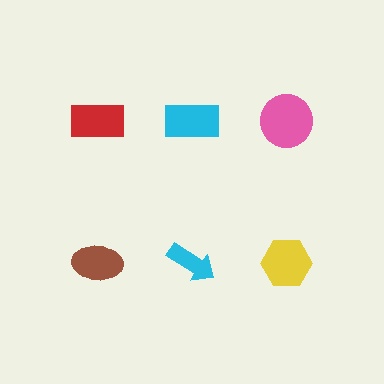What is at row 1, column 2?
A cyan rectangle.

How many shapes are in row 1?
3 shapes.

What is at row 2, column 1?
A brown ellipse.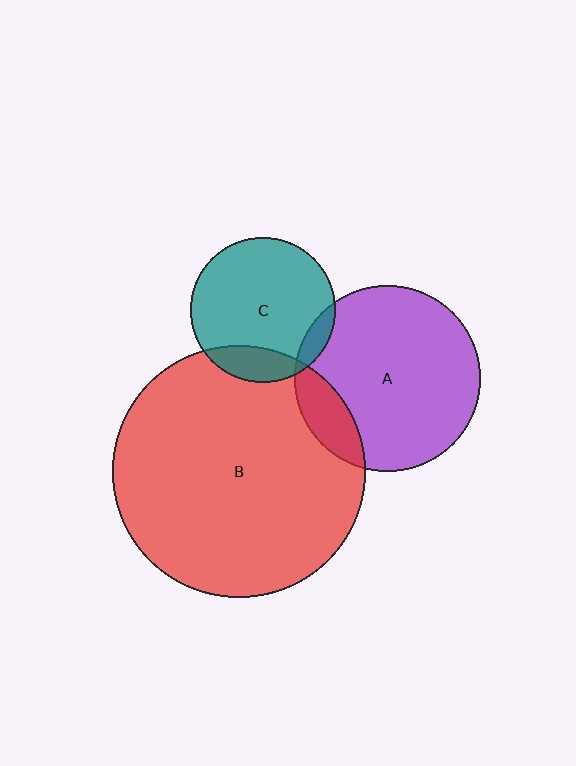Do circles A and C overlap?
Yes.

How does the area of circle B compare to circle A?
Approximately 1.8 times.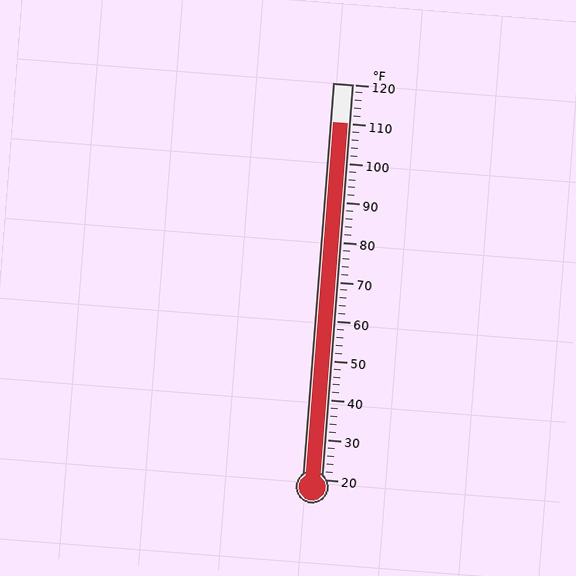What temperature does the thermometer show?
The thermometer shows approximately 110°F.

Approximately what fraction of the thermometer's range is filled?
The thermometer is filled to approximately 90% of its range.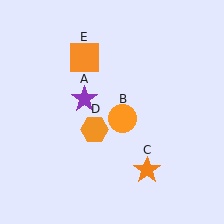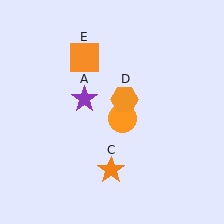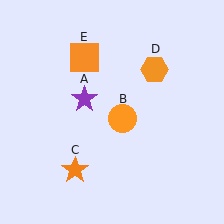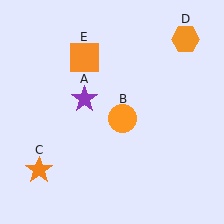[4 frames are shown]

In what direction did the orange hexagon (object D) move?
The orange hexagon (object D) moved up and to the right.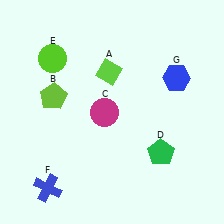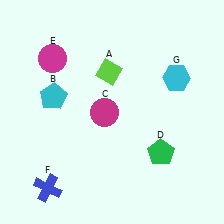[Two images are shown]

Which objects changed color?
B changed from lime to cyan. E changed from lime to magenta. G changed from blue to cyan.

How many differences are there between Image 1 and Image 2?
There are 3 differences between the two images.